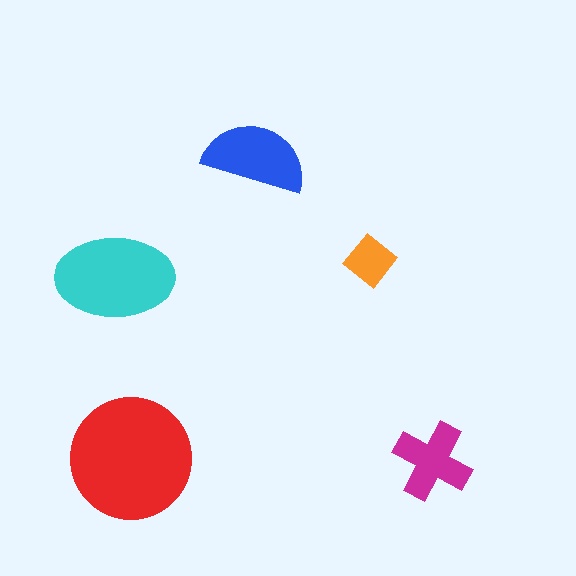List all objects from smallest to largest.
The orange diamond, the magenta cross, the blue semicircle, the cyan ellipse, the red circle.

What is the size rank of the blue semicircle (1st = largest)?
3rd.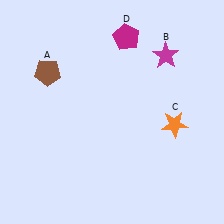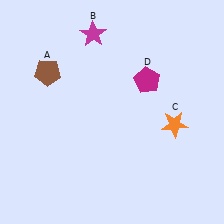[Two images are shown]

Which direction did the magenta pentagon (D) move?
The magenta pentagon (D) moved down.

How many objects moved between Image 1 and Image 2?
2 objects moved between the two images.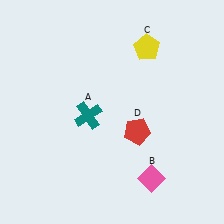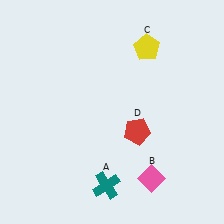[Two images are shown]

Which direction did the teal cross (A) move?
The teal cross (A) moved down.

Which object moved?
The teal cross (A) moved down.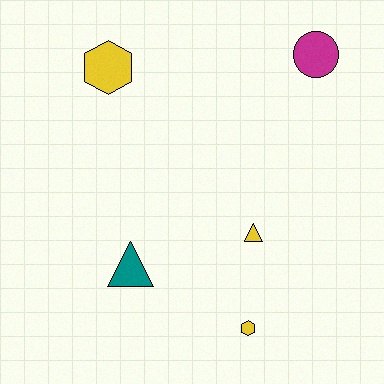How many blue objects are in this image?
There are no blue objects.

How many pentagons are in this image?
There are no pentagons.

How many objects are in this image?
There are 5 objects.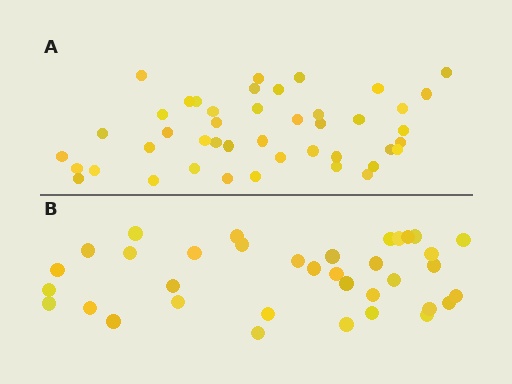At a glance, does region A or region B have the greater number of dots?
Region A (the top region) has more dots.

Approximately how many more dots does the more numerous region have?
Region A has roughly 8 or so more dots than region B.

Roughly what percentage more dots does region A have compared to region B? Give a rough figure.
About 20% more.